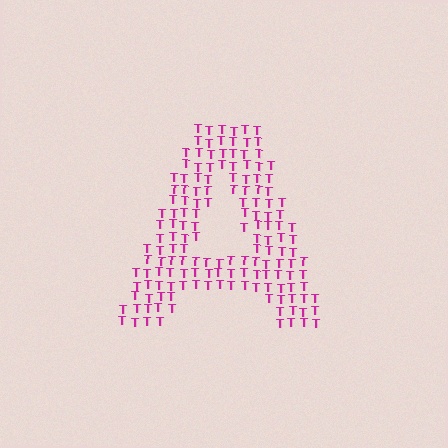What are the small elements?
The small elements are letter T's.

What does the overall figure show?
The overall figure shows the letter A.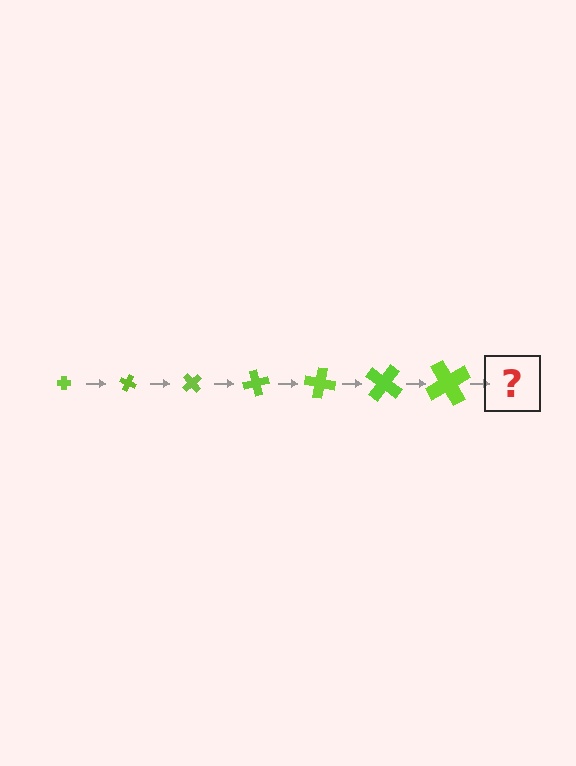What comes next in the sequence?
The next element should be a cross, larger than the previous one and rotated 175 degrees from the start.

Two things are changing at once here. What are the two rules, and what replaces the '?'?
The two rules are that the cross grows larger each step and it rotates 25 degrees each step. The '?' should be a cross, larger than the previous one and rotated 175 degrees from the start.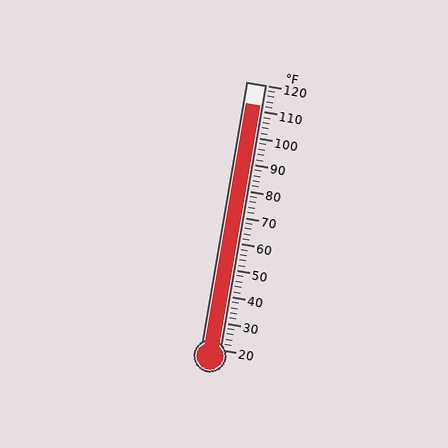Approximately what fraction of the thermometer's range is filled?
The thermometer is filled to approximately 90% of its range.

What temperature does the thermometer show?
The thermometer shows approximately 112°F.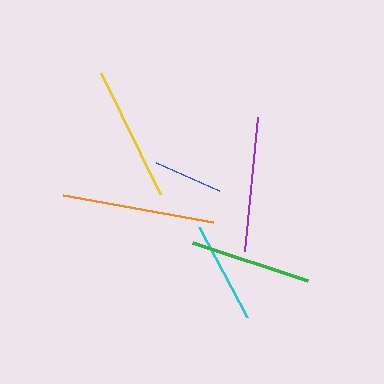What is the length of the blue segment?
The blue segment is approximately 68 pixels long.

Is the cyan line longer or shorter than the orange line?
The orange line is longer than the cyan line.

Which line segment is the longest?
The orange line is the longest at approximately 152 pixels.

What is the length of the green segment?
The green segment is approximately 120 pixels long.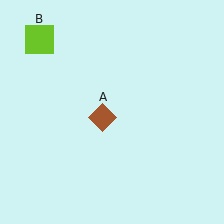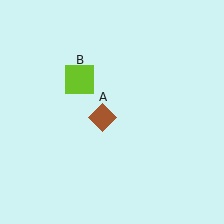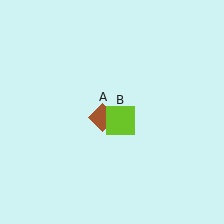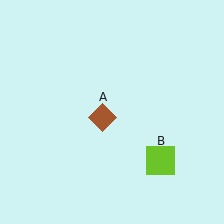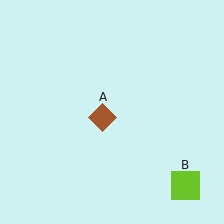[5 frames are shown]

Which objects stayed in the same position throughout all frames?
Brown diamond (object A) remained stationary.